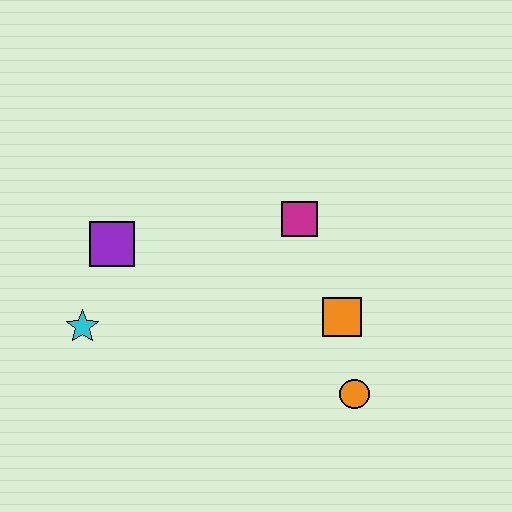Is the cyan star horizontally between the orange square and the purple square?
No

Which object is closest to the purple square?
The cyan star is closest to the purple square.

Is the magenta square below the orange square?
No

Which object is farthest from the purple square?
The orange circle is farthest from the purple square.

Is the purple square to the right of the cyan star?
Yes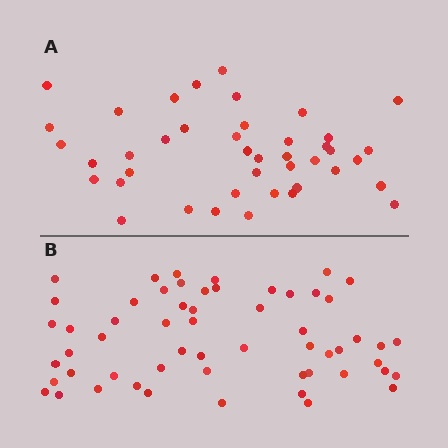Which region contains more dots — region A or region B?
Region B (the bottom region) has more dots.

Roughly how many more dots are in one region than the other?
Region B has approximately 15 more dots than region A.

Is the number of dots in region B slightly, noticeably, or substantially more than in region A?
Region B has noticeably more, but not dramatically so. The ratio is roughly 1.4 to 1.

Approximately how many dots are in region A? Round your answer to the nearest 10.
About 40 dots. (The exact count is 42, which rounds to 40.)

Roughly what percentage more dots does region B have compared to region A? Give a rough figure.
About 35% more.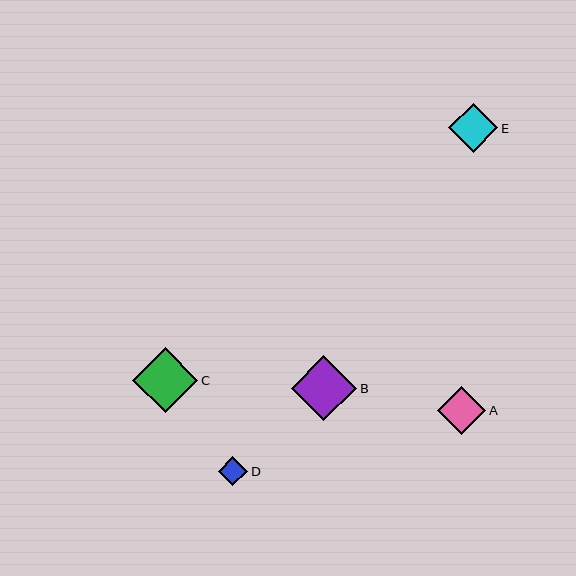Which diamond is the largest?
Diamond B is the largest with a size of approximately 65 pixels.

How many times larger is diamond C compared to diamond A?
Diamond C is approximately 1.4 times the size of diamond A.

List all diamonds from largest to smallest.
From largest to smallest: B, C, E, A, D.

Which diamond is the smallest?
Diamond D is the smallest with a size of approximately 30 pixels.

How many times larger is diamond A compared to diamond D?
Diamond A is approximately 1.6 times the size of diamond D.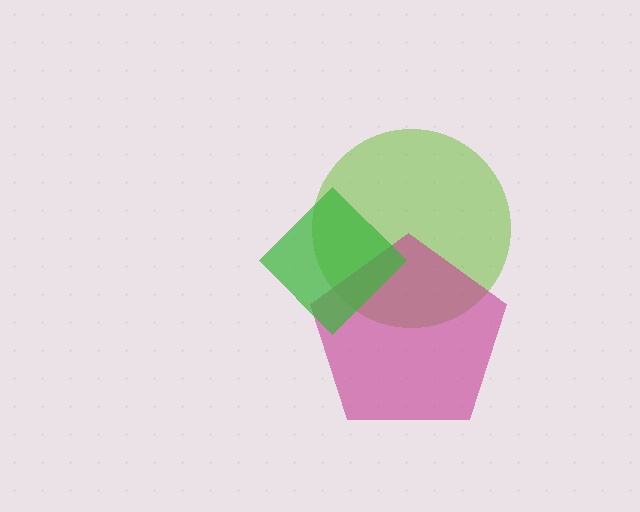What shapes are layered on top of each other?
The layered shapes are: a lime circle, a magenta pentagon, a green diamond.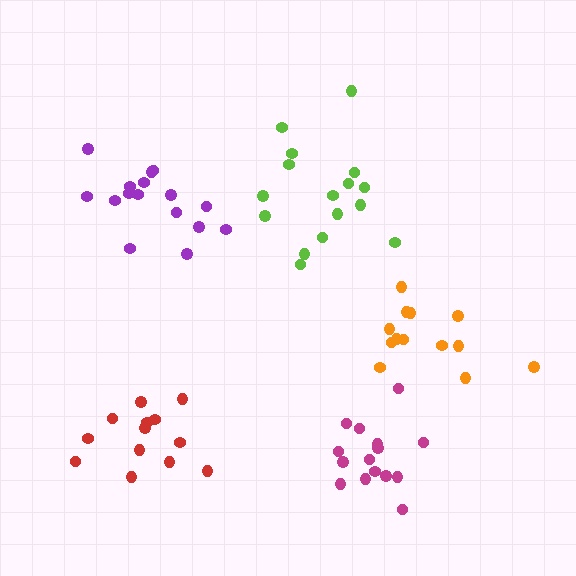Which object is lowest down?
The red cluster is bottommost.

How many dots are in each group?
Group 1: 13 dots, Group 2: 16 dots, Group 3: 13 dots, Group 4: 16 dots, Group 5: 15 dots (73 total).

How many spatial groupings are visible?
There are 5 spatial groupings.